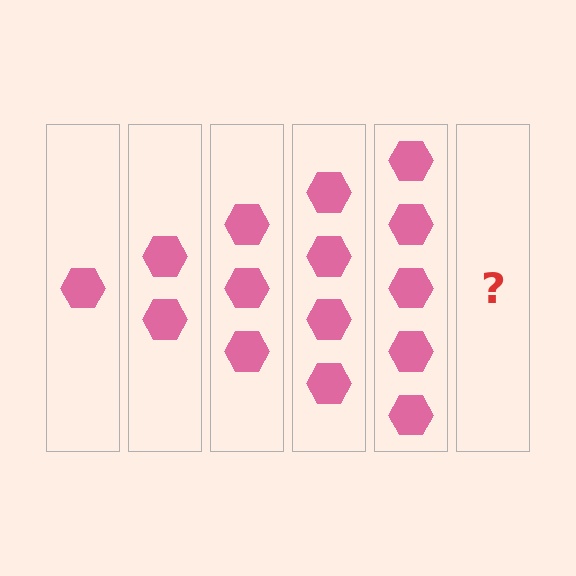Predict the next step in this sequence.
The next step is 6 hexagons.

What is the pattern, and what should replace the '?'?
The pattern is that each step adds one more hexagon. The '?' should be 6 hexagons.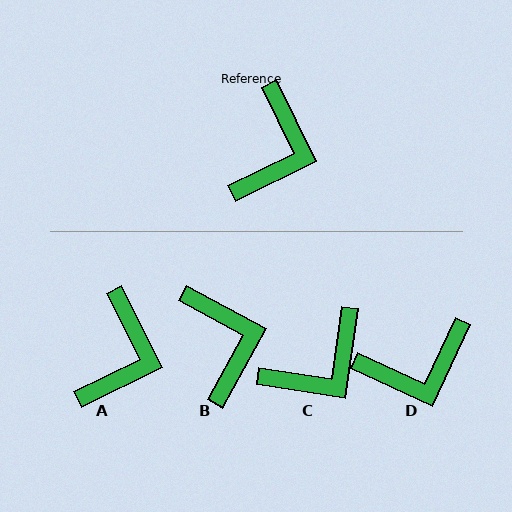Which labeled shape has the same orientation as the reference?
A.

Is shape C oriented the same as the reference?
No, it is off by about 35 degrees.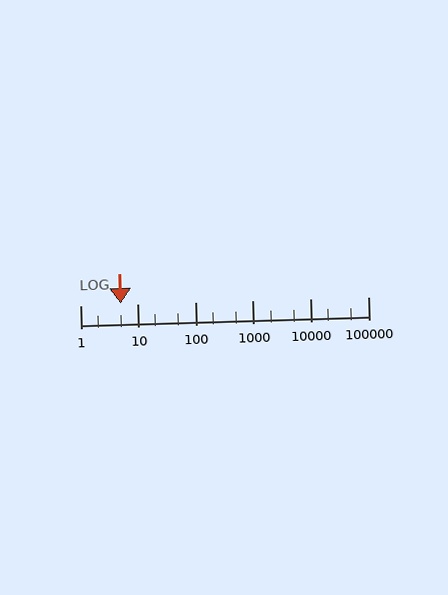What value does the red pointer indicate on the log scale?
The pointer indicates approximately 5.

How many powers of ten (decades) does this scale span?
The scale spans 5 decades, from 1 to 100000.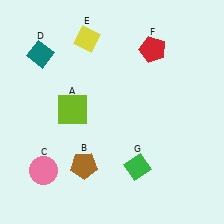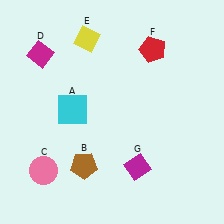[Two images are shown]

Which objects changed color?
A changed from lime to cyan. D changed from teal to magenta. G changed from green to magenta.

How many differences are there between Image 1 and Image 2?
There are 3 differences between the two images.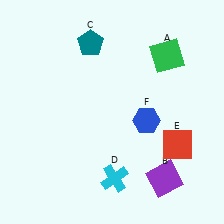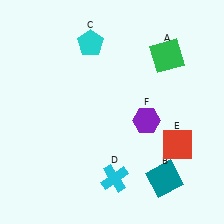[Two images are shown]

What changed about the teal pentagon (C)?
In Image 1, C is teal. In Image 2, it changed to cyan.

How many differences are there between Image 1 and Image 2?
There are 3 differences between the two images.